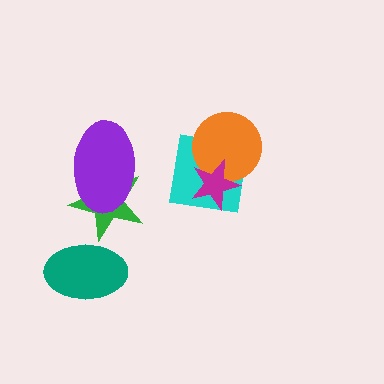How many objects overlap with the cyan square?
2 objects overlap with the cyan square.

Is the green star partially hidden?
Yes, it is partially covered by another shape.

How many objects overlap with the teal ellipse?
1 object overlaps with the teal ellipse.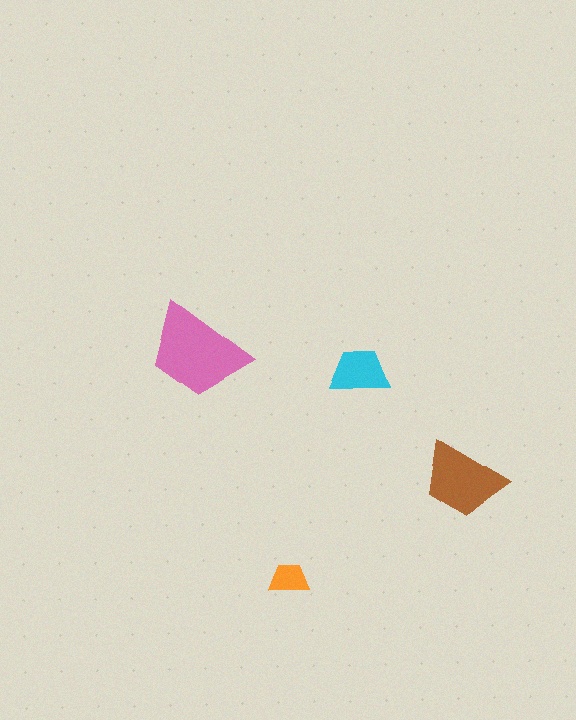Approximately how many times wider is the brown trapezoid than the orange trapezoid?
About 2 times wider.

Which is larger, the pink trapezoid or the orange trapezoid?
The pink one.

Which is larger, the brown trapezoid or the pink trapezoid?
The pink one.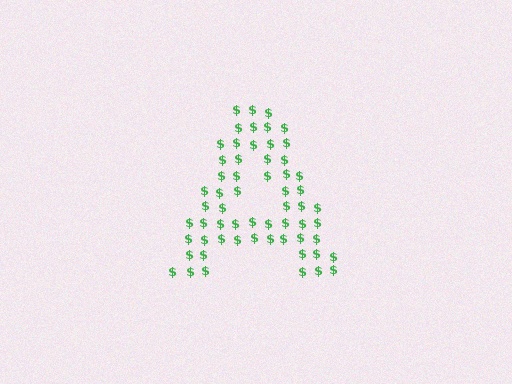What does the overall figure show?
The overall figure shows the letter A.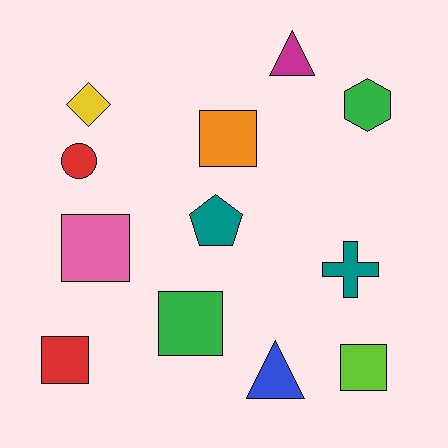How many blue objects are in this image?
There is 1 blue object.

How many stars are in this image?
There are no stars.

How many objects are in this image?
There are 12 objects.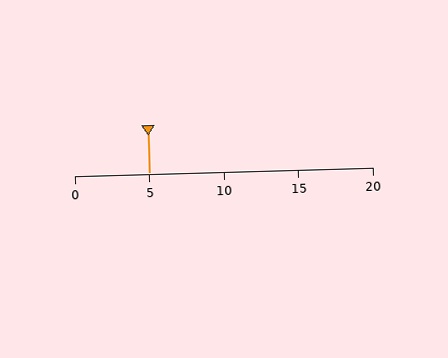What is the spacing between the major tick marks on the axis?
The major ticks are spaced 5 apart.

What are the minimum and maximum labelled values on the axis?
The axis runs from 0 to 20.